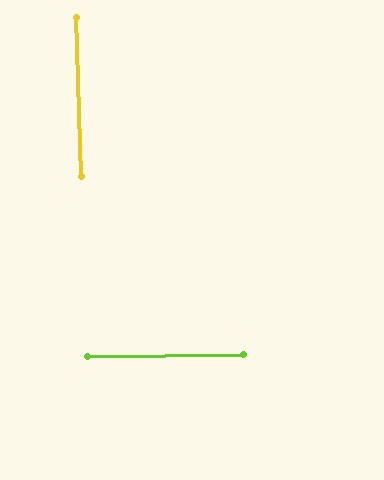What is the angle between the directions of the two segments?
Approximately 89 degrees.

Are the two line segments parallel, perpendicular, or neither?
Perpendicular — they meet at approximately 89°.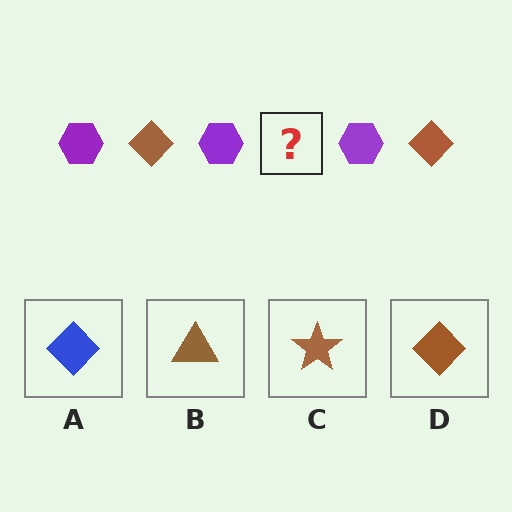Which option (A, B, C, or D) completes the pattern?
D.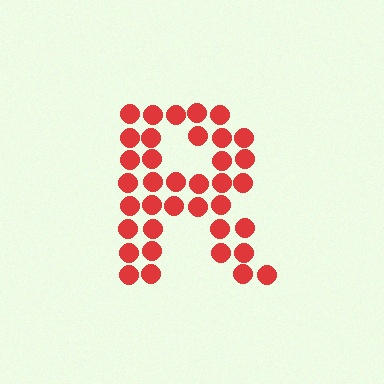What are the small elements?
The small elements are circles.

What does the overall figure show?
The overall figure shows the letter R.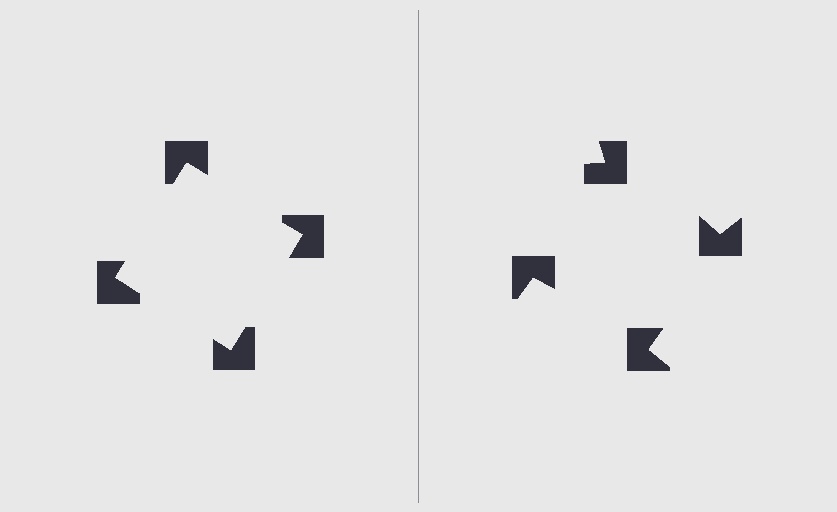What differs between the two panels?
The notched squares are positioned identically on both sides; only the wedge orientations differ. On the left they align to a square; on the right they are misaligned.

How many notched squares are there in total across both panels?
8 — 4 on each side.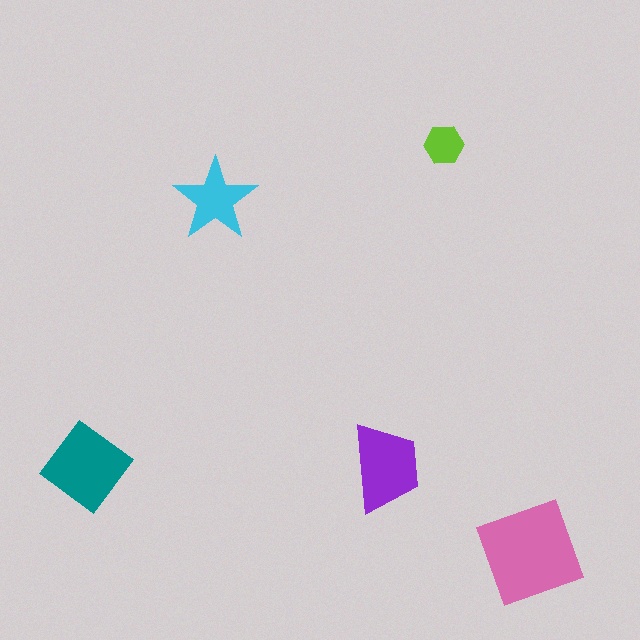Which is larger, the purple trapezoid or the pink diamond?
The pink diamond.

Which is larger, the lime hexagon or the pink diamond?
The pink diamond.